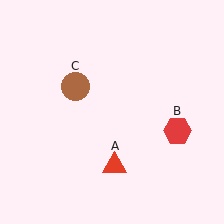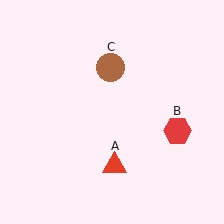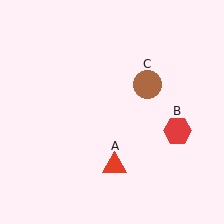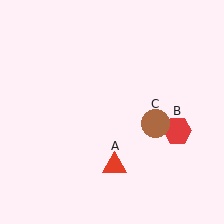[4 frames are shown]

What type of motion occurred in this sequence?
The brown circle (object C) rotated clockwise around the center of the scene.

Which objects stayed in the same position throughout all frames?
Red triangle (object A) and red hexagon (object B) remained stationary.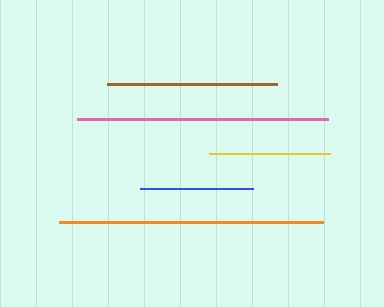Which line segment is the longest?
The orange line is the longest at approximately 265 pixels.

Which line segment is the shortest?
The blue line is the shortest at approximately 112 pixels.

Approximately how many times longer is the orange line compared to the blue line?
The orange line is approximately 2.4 times the length of the blue line.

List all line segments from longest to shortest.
From longest to shortest: orange, pink, brown, yellow, blue.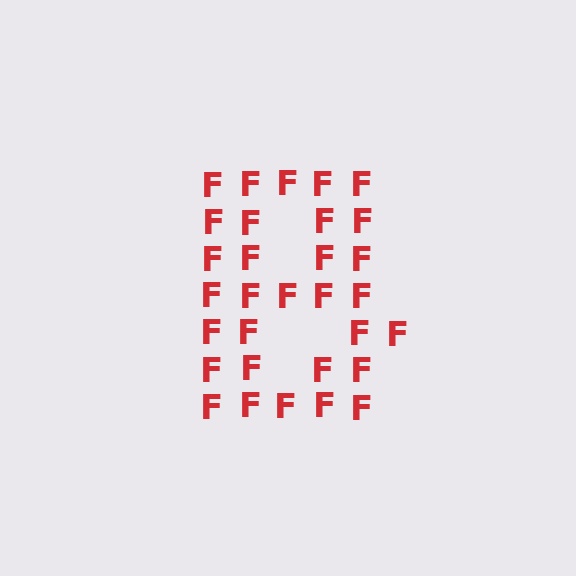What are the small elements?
The small elements are letter F's.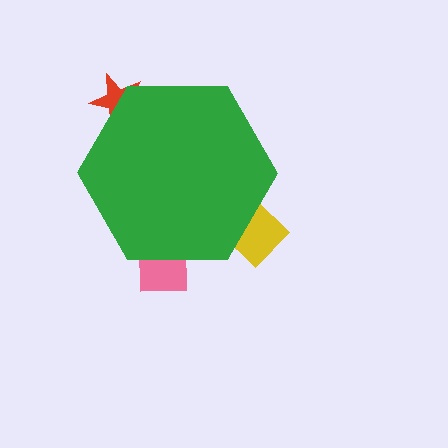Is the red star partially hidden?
Yes, the red star is partially hidden behind the green hexagon.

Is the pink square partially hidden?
Yes, the pink square is partially hidden behind the green hexagon.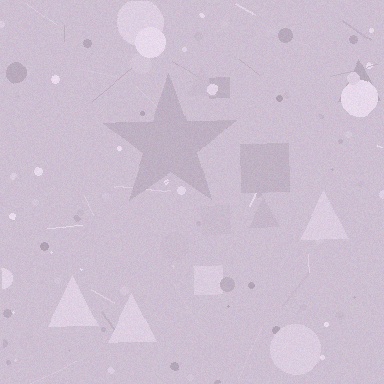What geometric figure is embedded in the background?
A star is embedded in the background.